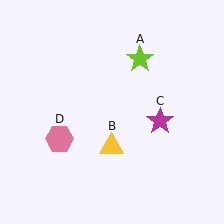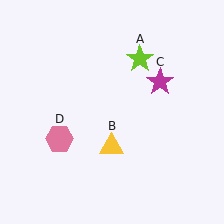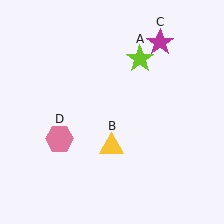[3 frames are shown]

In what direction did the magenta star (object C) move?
The magenta star (object C) moved up.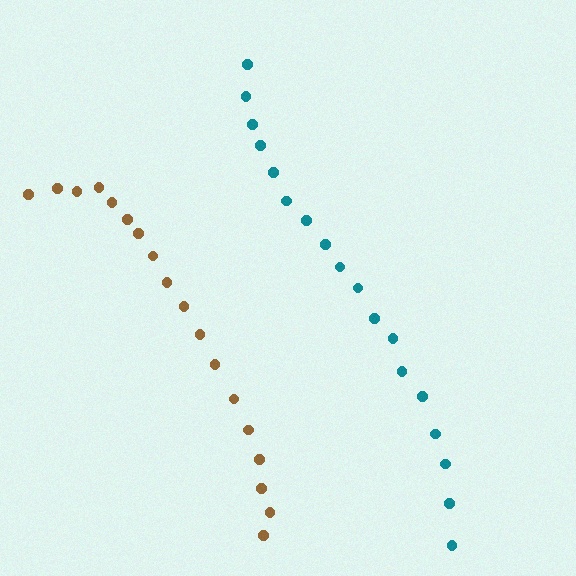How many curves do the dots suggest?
There are 2 distinct paths.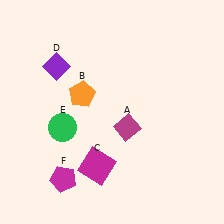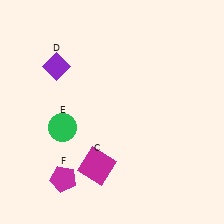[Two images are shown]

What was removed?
The magenta diamond (A), the orange pentagon (B) were removed in Image 2.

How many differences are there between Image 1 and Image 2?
There are 2 differences between the two images.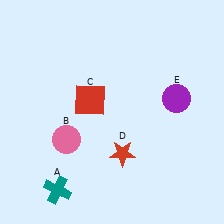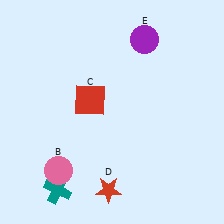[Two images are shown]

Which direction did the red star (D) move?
The red star (D) moved down.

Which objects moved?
The objects that moved are: the pink circle (B), the red star (D), the purple circle (E).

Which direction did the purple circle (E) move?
The purple circle (E) moved up.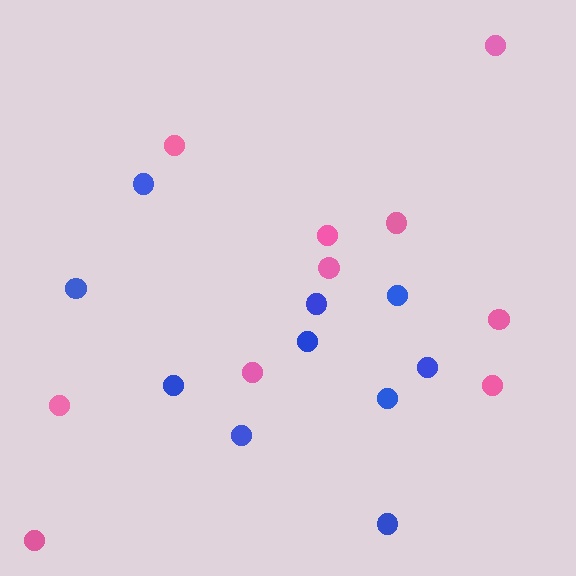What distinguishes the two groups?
There are 2 groups: one group of pink circles (10) and one group of blue circles (10).